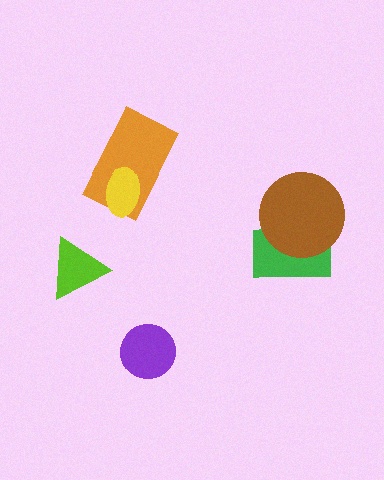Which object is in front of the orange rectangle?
The yellow ellipse is in front of the orange rectangle.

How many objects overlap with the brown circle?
1 object overlaps with the brown circle.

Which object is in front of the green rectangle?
The brown circle is in front of the green rectangle.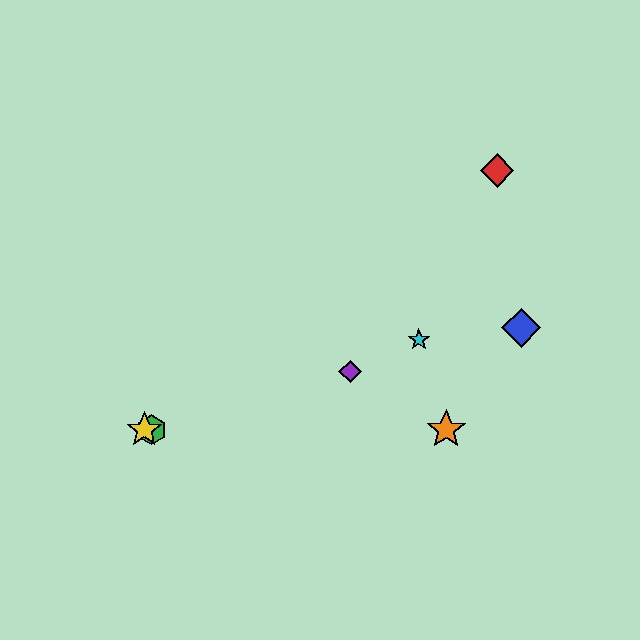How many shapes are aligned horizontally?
3 shapes (the green hexagon, the yellow star, the orange star) are aligned horizontally.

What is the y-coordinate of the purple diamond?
The purple diamond is at y≈371.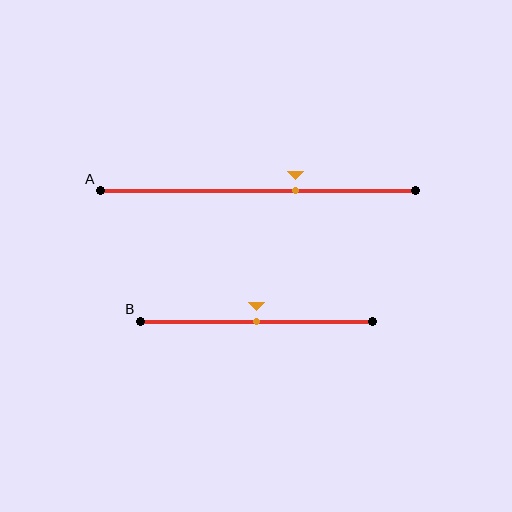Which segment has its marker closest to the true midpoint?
Segment B has its marker closest to the true midpoint.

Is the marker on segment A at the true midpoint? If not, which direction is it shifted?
No, the marker on segment A is shifted to the right by about 12% of the segment length.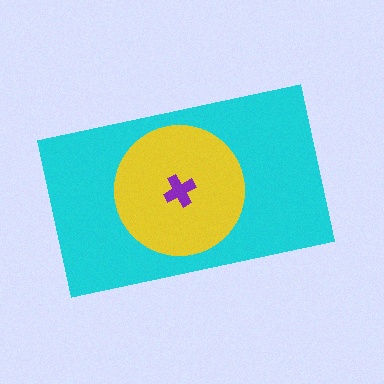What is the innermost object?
The purple cross.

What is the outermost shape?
The cyan rectangle.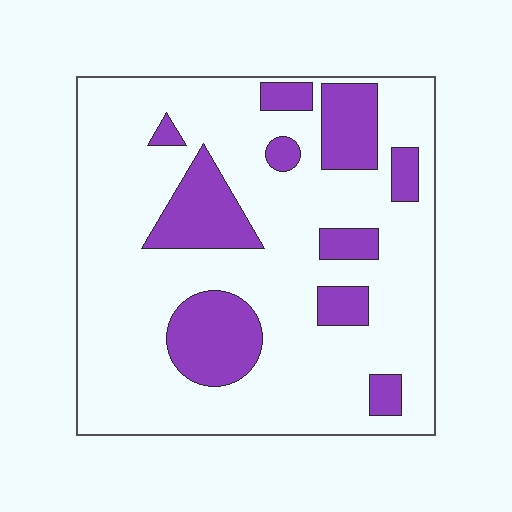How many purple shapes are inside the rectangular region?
10.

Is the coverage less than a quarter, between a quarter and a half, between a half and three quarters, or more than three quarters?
Less than a quarter.